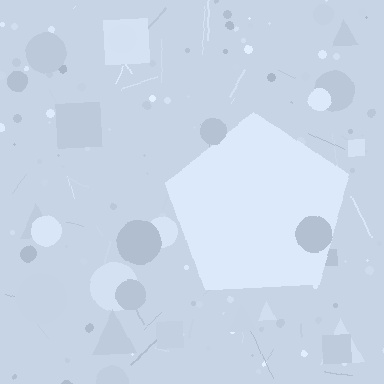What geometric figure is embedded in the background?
A pentagon is embedded in the background.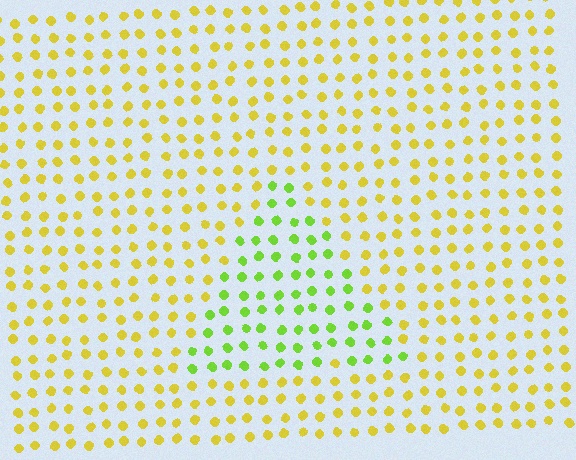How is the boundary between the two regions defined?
The boundary is defined purely by a slight shift in hue (about 42 degrees). Spacing, size, and orientation are identical on both sides.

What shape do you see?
I see a triangle.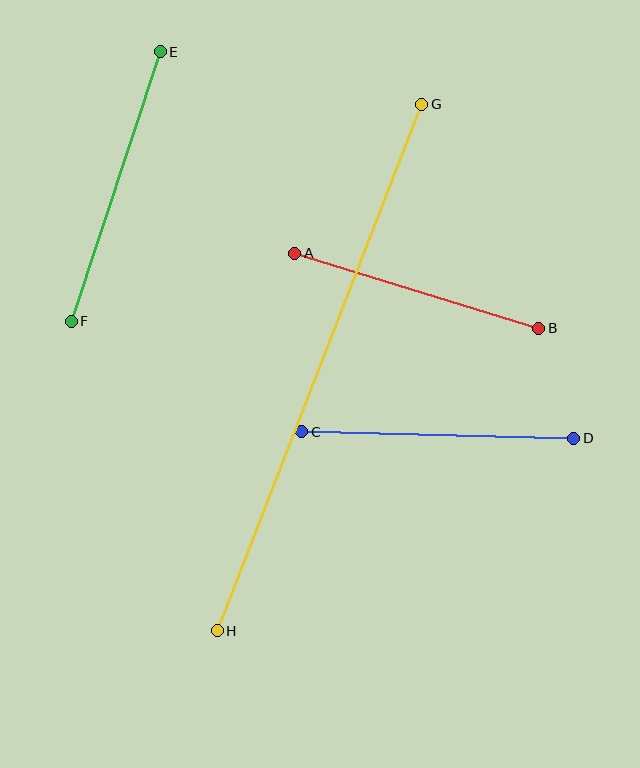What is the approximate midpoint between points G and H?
The midpoint is at approximately (319, 368) pixels.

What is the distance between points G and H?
The distance is approximately 565 pixels.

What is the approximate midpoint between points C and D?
The midpoint is at approximately (438, 435) pixels.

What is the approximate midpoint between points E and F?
The midpoint is at approximately (116, 187) pixels.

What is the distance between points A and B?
The distance is approximately 256 pixels.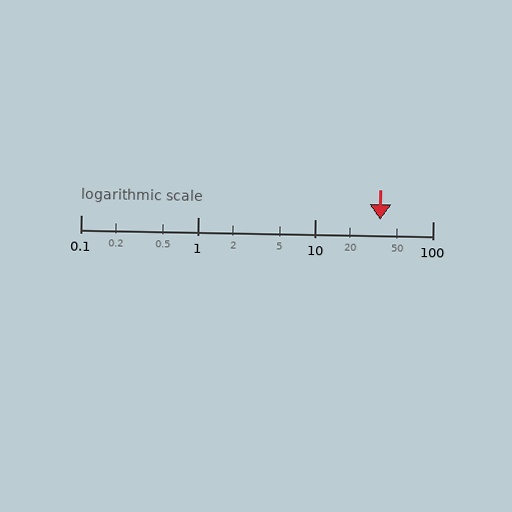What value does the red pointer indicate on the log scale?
The pointer indicates approximately 36.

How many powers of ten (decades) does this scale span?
The scale spans 3 decades, from 0.1 to 100.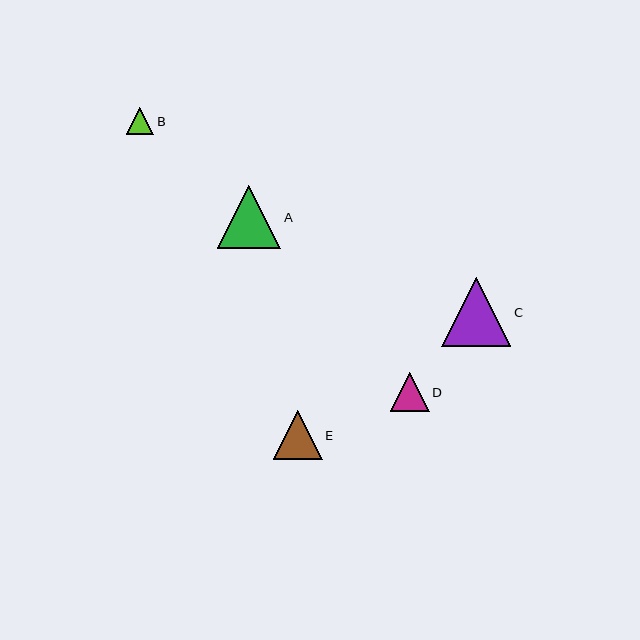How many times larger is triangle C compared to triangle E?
Triangle C is approximately 1.4 times the size of triangle E.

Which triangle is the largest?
Triangle C is the largest with a size of approximately 69 pixels.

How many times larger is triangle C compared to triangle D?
Triangle C is approximately 1.8 times the size of triangle D.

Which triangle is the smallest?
Triangle B is the smallest with a size of approximately 27 pixels.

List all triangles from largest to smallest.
From largest to smallest: C, A, E, D, B.